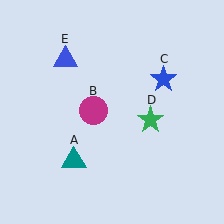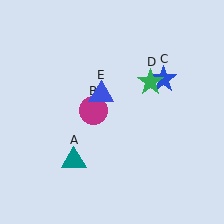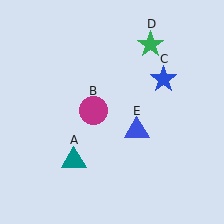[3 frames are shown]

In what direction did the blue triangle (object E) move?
The blue triangle (object E) moved down and to the right.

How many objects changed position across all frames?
2 objects changed position: green star (object D), blue triangle (object E).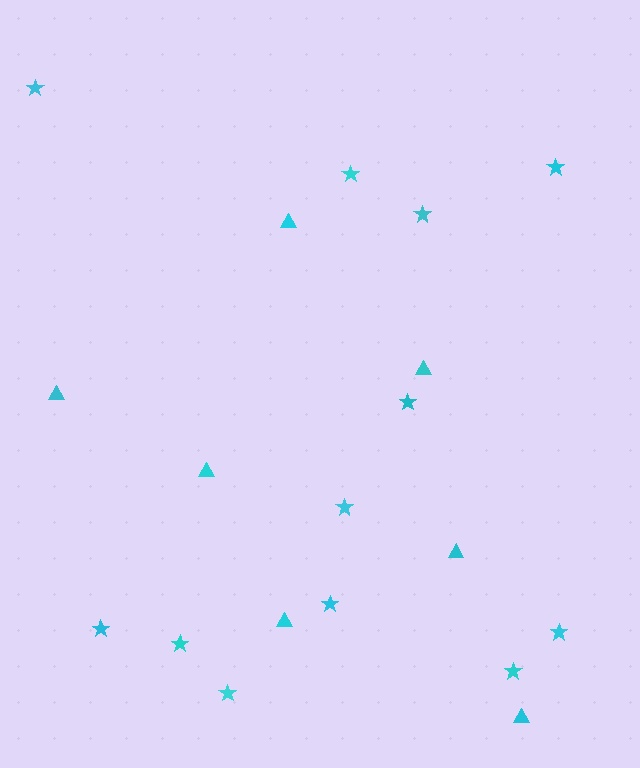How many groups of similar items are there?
There are 2 groups: one group of triangles (7) and one group of stars (12).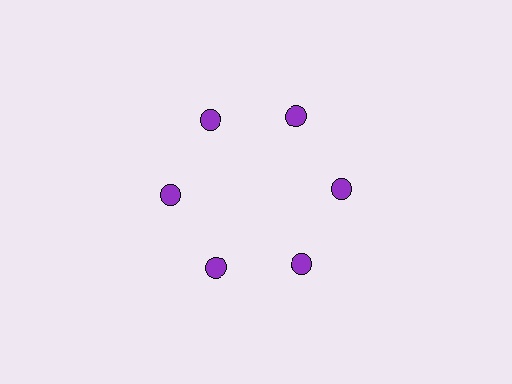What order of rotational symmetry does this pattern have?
This pattern has 6-fold rotational symmetry.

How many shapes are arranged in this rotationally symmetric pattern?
There are 6 shapes, arranged in 6 groups of 1.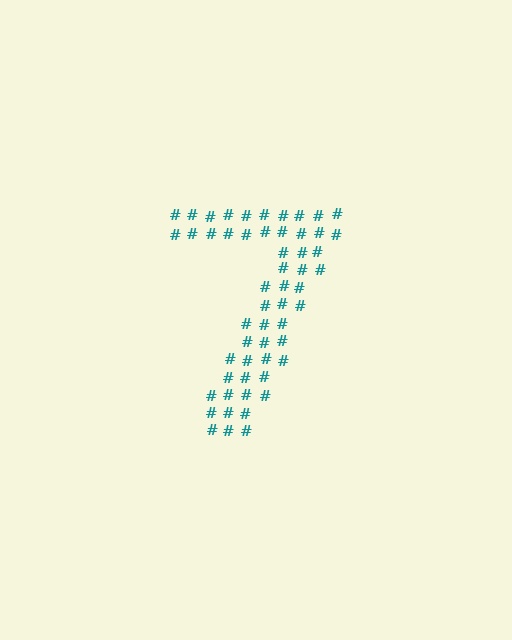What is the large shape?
The large shape is the digit 7.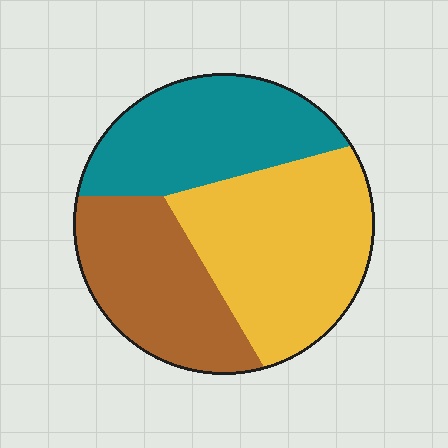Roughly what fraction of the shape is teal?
Teal takes up about one third (1/3) of the shape.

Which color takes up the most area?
Yellow, at roughly 40%.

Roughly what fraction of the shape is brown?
Brown takes up between a quarter and a half of the shape.